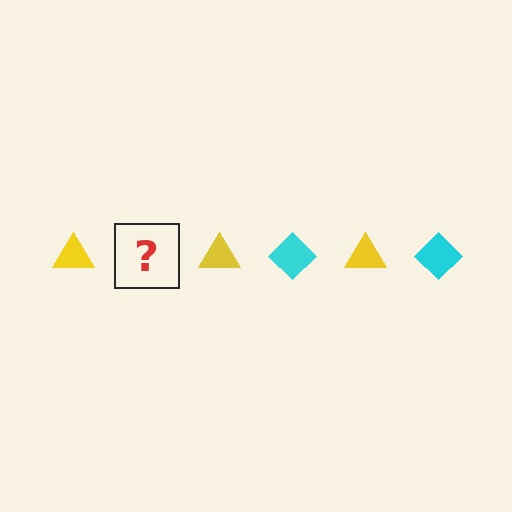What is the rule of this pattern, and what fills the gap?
The rule is that the pattern alternates between yellow triangle and cyan diamond. The gap should be filled with a cyan diamond.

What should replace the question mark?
The question mark should be replaced with a cyan diamond.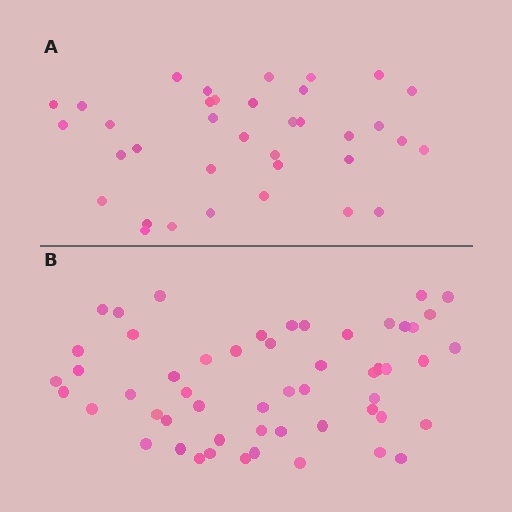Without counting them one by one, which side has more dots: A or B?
Region B (the bottom region) has more dots.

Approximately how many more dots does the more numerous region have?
Region B has approximately 20 more dots than region A.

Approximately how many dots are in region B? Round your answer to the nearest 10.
About 50 dots. (The exact count is 54, which rounds to 50.)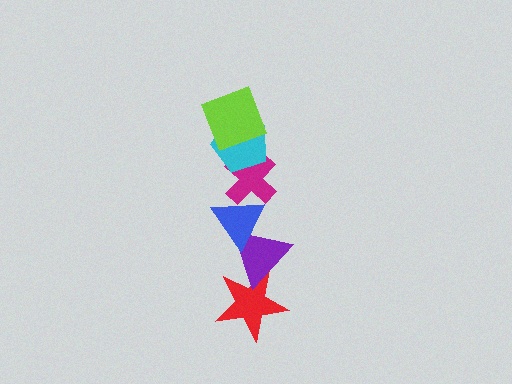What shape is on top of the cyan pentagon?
The lime square is on top of the cyan pentagon.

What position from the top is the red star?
The red star is 6th from the top.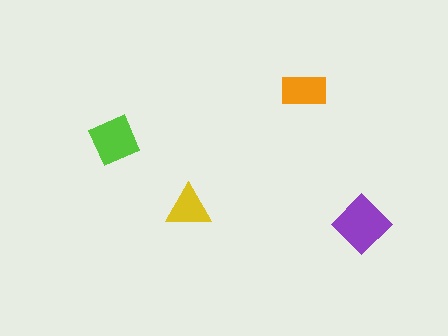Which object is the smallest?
The yellow triangle.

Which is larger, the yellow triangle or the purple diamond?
The purple diamond.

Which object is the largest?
The purple diamond.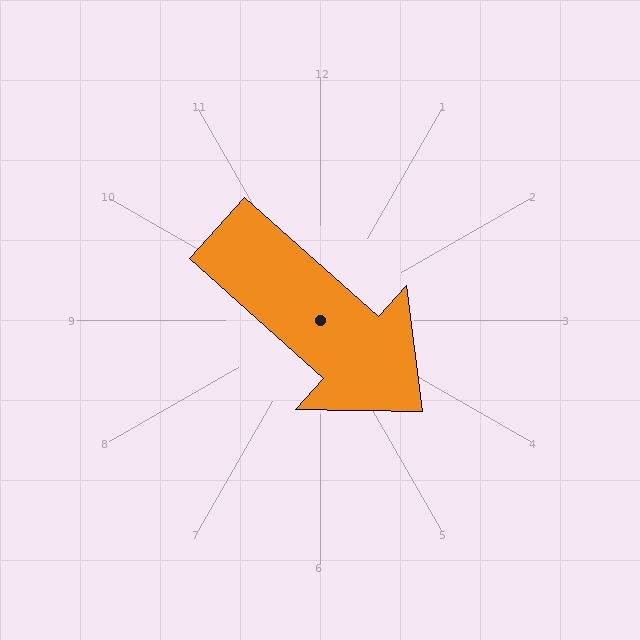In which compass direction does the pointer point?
Southeast.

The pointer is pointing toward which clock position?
Roughly 4 o'clock.